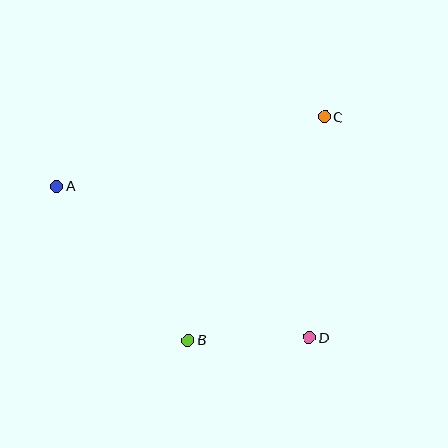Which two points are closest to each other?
Points B and D are closest to each other.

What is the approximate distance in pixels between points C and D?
The distance between C and D is approximately 221 pixels.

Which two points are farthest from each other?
Points A and D are farthest from each other.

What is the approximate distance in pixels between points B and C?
The distance between B and C is approximately 262 pixels.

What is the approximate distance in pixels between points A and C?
The distance between A and C is approximately 277 pixels.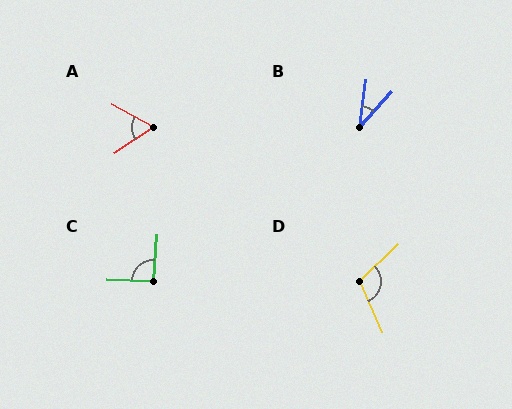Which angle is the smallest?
B, at approximately 34 degrees.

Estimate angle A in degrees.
Approximately 62 degrees.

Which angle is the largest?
D, at approximately 110 degrees.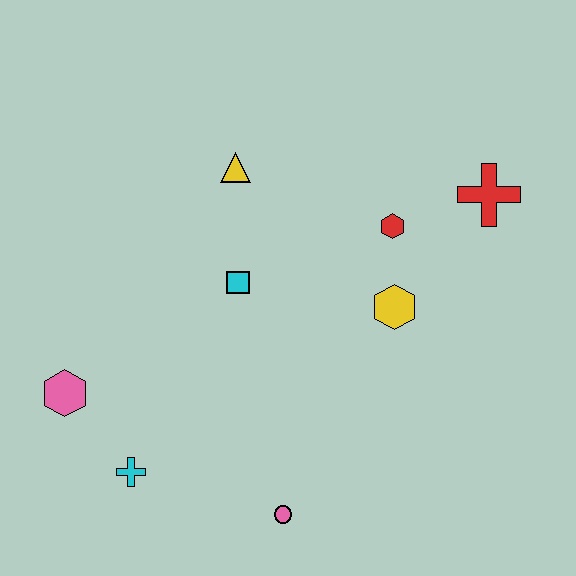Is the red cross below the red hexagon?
No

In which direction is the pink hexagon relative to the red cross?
The pink hexagon is to the left of the red cross.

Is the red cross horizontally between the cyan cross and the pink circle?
No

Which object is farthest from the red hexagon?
The pink hexagon is farthest from the red hexagon.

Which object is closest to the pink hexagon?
The cyan cross is closest to the pink hexagon.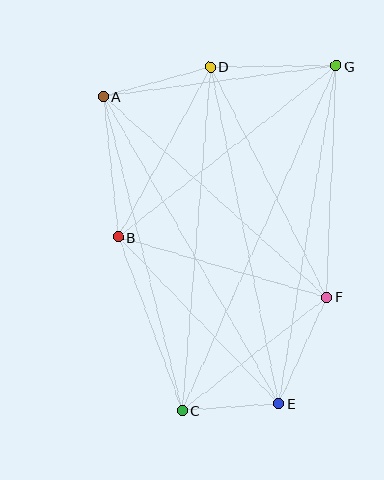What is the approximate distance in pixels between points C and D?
The distance between C and D is approximately 345 pixels.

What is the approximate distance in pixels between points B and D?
The distance between B and D is approximately 194 pixels.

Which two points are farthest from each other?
Points C and G are farthest from each other.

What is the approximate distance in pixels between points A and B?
The distance between A and B is approximately 141 pixels.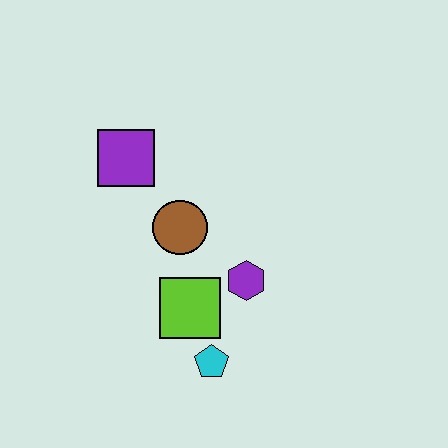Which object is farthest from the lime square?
The purple square is farthest from the lime square.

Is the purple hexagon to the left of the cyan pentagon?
No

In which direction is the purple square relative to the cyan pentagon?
The purple square is above the cyan pentagon.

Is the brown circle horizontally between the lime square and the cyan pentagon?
No